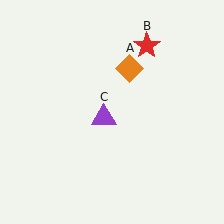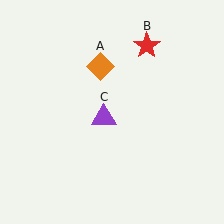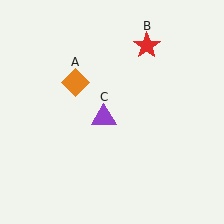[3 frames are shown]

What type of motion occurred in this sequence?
The orange diamond (object A) rotated counterclockwise around the center of the scene.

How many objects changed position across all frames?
1 object changed position: orange diamond (object A).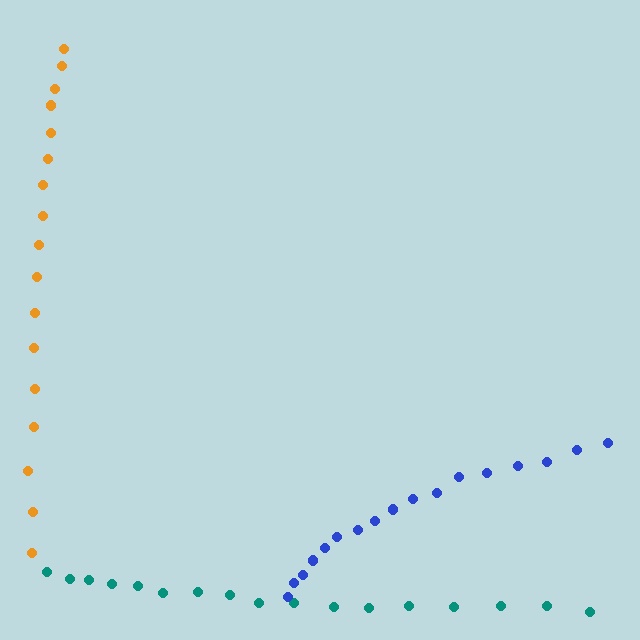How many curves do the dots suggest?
There are 3 distinct paths.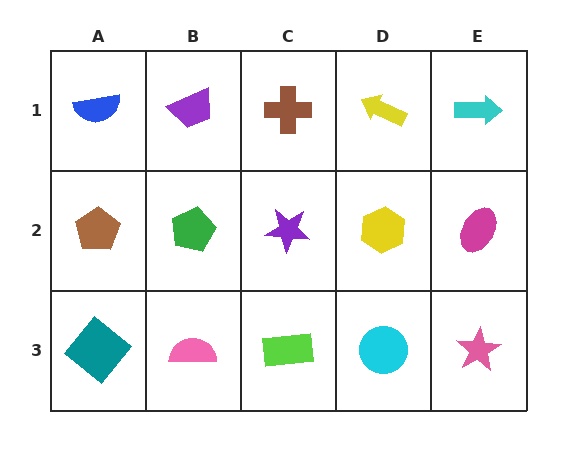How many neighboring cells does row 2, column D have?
4.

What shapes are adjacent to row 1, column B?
A green pentagon (row 2, column B), a blue semicircle (row 1, column A), a brown cross (row 1, column C).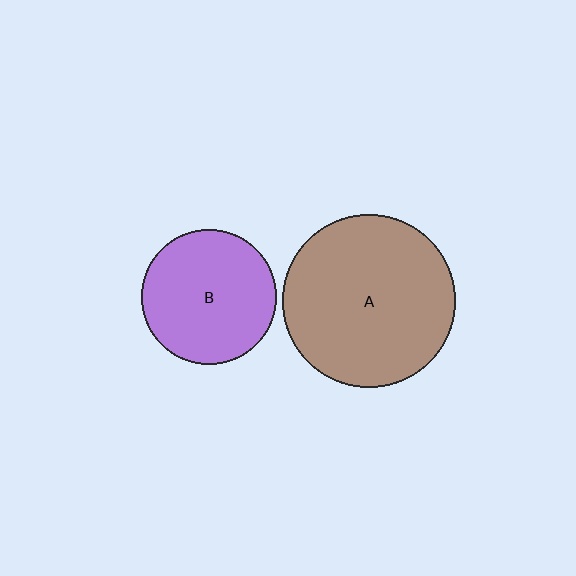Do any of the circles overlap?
No, none of the circles overlap.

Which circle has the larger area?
Circle A (brown).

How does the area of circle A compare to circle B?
Approximately 1.6 times.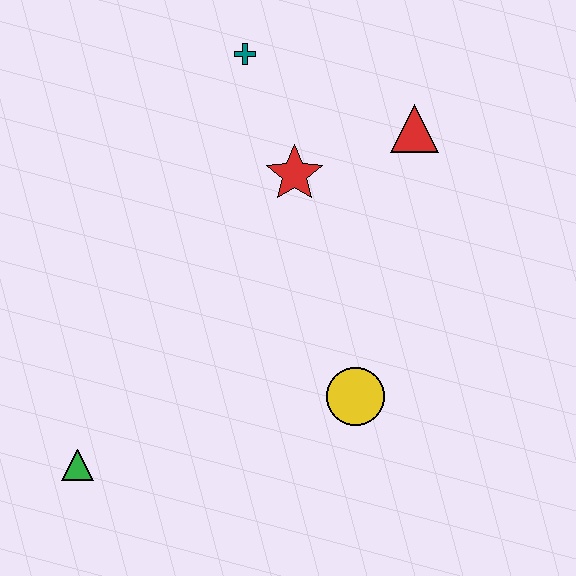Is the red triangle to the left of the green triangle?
No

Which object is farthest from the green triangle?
The red triangle is farthest from the green triangle.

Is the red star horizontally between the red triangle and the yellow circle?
No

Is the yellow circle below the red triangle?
Yes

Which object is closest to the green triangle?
The yellow circle is closest to the green triangle.